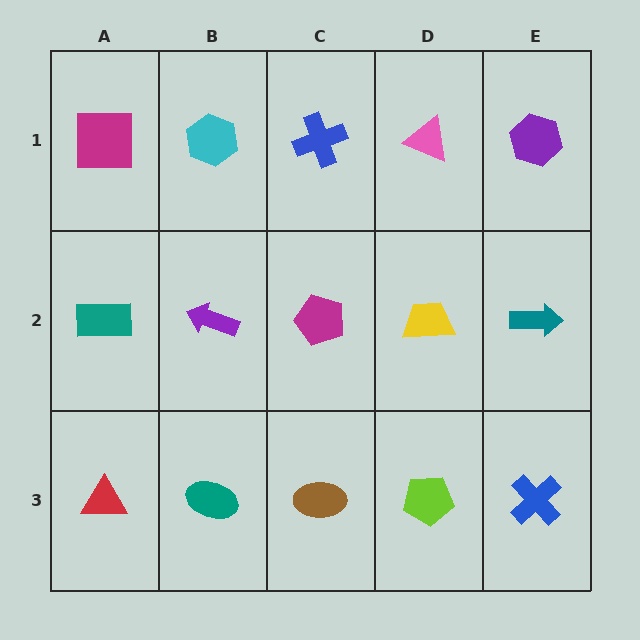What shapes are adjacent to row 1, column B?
A purple arrow (row 2, column B), a magenta square (row 1, column A), a blue cross (row 1, column C).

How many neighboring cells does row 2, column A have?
3.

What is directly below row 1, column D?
A yellow trapezoid.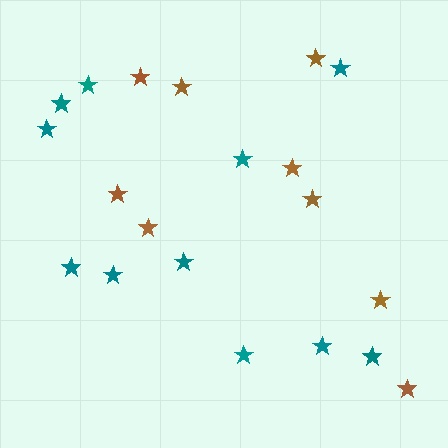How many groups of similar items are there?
There are 2 groups: one group of brown stars (9) and one group of teal stars (11).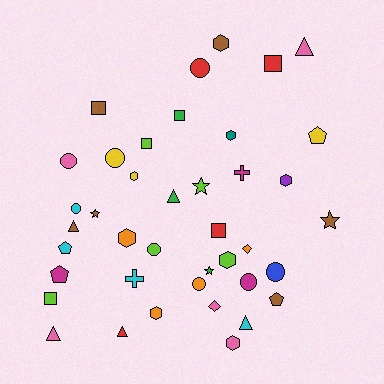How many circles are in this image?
There are 8 circles.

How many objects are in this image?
There are 40 objects.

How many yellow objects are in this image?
There are 3 yellow objects.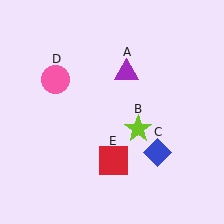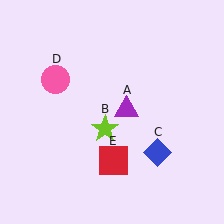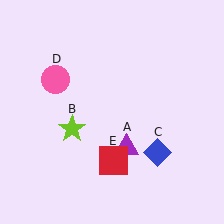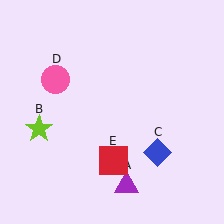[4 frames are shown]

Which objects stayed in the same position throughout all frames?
Blue diamond (object C) and pink circle (object D) and red square (object E) remained stationary.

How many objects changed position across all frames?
2 objects changed position: purple triangle (object A), lime star (object B).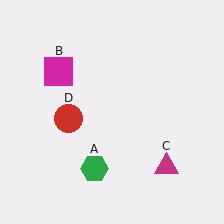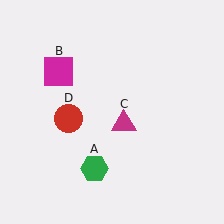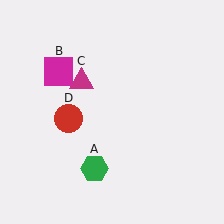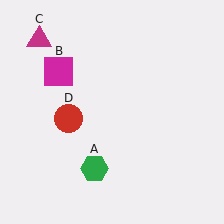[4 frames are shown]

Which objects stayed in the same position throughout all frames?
Green hexagon (object A) and magenta square (object B) and red circle (object D) remained stationary.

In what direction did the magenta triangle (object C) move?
The magenta triangle (object C) moved up and to the left.